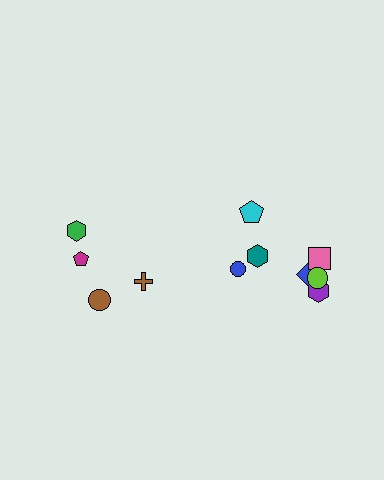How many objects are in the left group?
There are 4 objects.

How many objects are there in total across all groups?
There are 11 objects.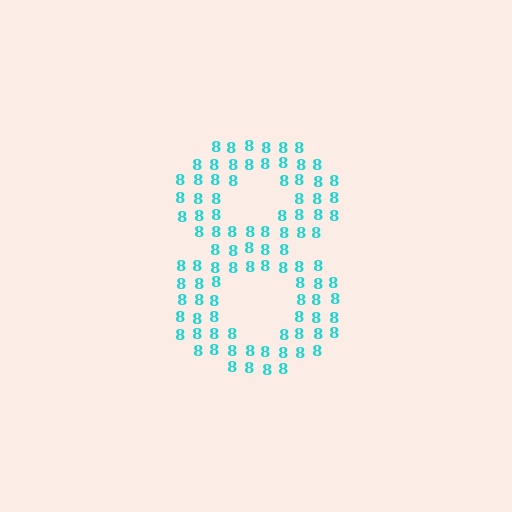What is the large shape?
The large shape is the digit 8.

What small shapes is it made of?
It is made of small digit 8's.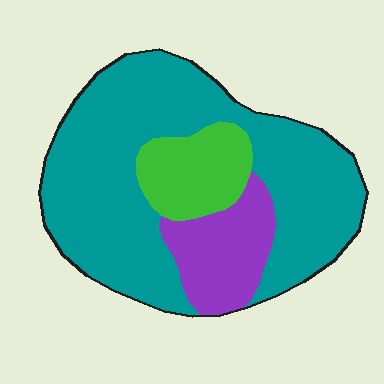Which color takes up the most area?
Teal, at roughly 70%.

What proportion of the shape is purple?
Purple takes up less than a sixth of the shape.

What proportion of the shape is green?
Green takes up about one eighth (1/8) of the shape.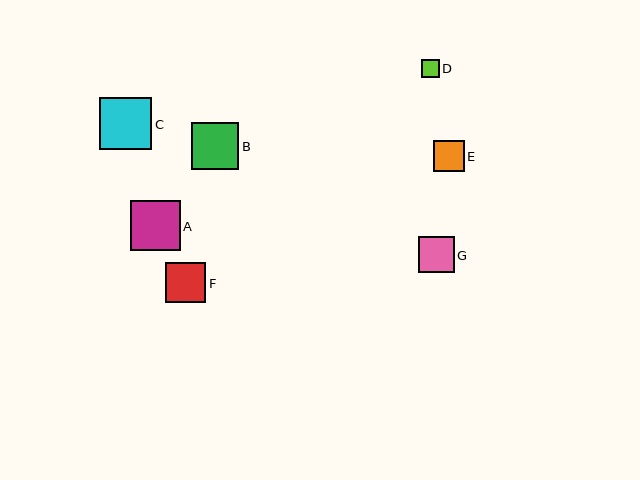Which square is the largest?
Square C is the largest with a size of approximately 53 pixels.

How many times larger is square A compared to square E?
Square A is approximately 1.6 times the size of square E.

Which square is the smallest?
Square D is the smallest with a size of approximately 18 pixels.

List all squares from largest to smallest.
From largest to smallest: C, A, B, F, G, E, D.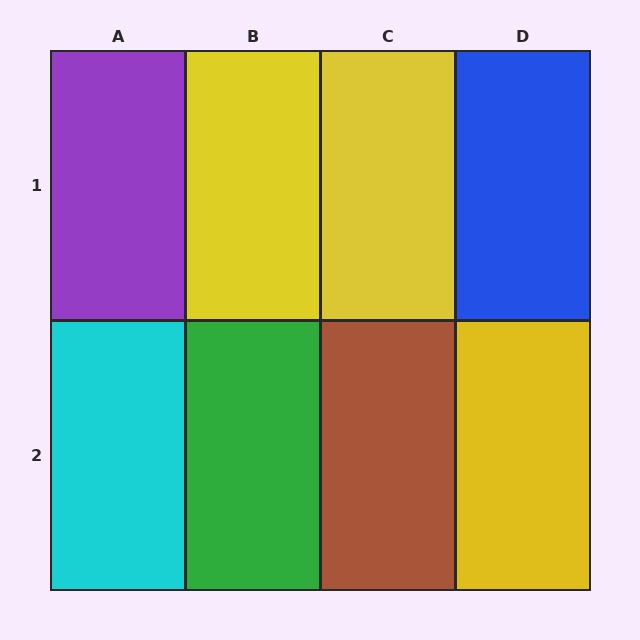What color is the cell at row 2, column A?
Cyan.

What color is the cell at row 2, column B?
Green.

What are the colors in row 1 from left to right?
Purple, yellow, yellow, blue.